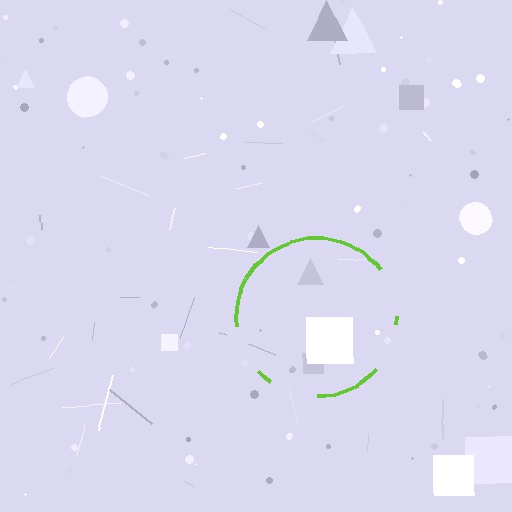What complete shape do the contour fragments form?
The contour fragments form a circle.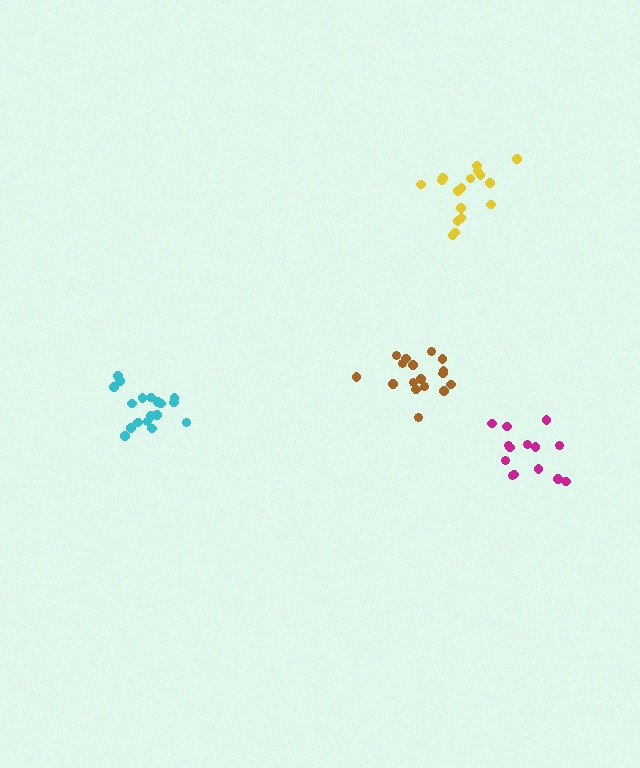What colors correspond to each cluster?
The clusters are colored: yellow, brown, cyan, magenta.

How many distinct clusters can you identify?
There are 4 distinct clusters.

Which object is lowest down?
The magenta cluster is bottommost.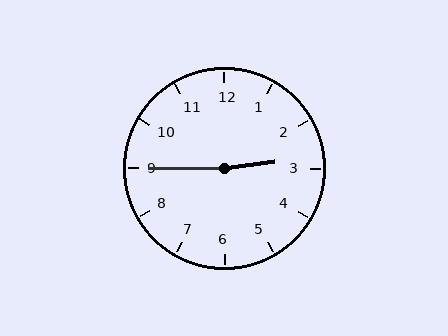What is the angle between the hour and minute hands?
Approximately 172 degrees.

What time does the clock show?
2:45.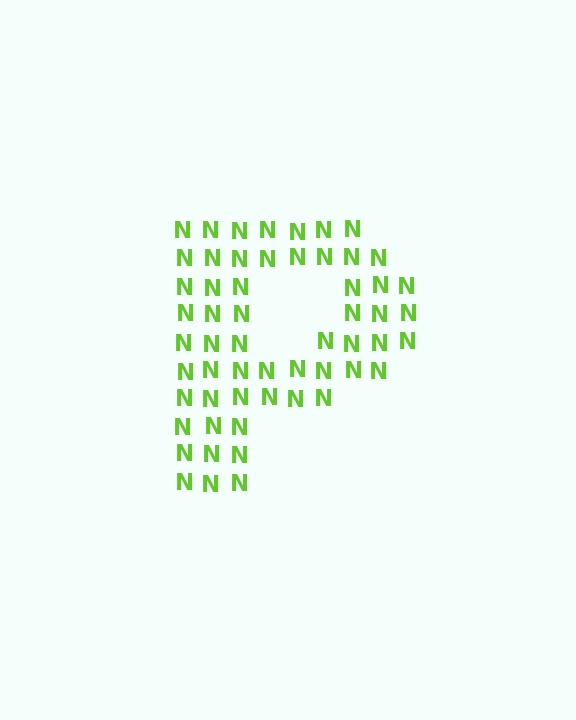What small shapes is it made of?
It is made of small letter N's.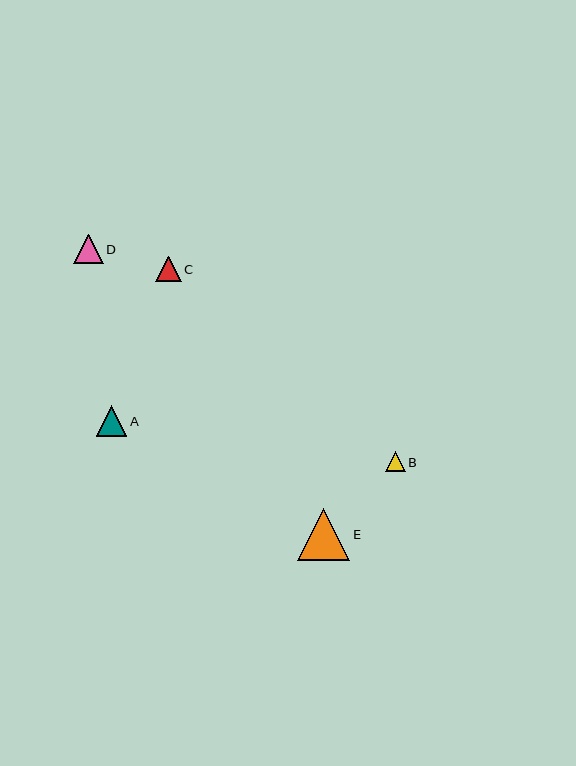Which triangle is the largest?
Triangle E is the largest with a size of approximately 52 pixels.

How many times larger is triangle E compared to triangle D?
Triangle E is approximately 1.8 times the size of triangle D.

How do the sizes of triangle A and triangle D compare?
Triangle A and triangle D are approximately the same size.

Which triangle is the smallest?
Triangle B is the smallest with a size of approximately 20 pixels.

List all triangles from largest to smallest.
From largest to smallest: E, A, D, C, B.